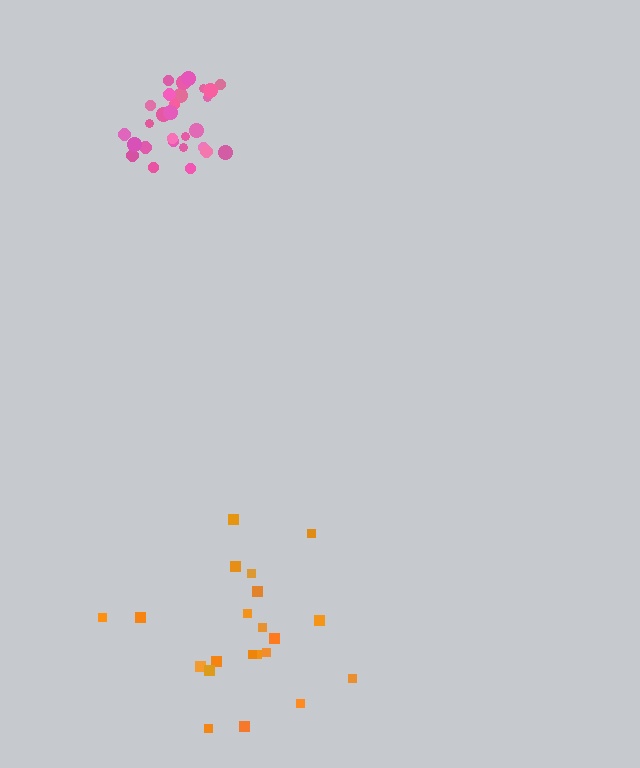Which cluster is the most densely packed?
Pink.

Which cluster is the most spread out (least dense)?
Orange.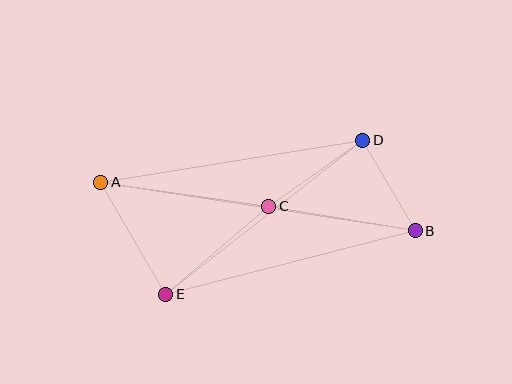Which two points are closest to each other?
Points B and D are closest to each other.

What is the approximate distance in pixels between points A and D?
The distance between A and D is approximately 265 pixels.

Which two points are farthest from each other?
Points A and B are farthest from each other.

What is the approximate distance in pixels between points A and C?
The distance between A and C is approximately 169 pixels.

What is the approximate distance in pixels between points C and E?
The distance between C and E is approximately 135 pixels.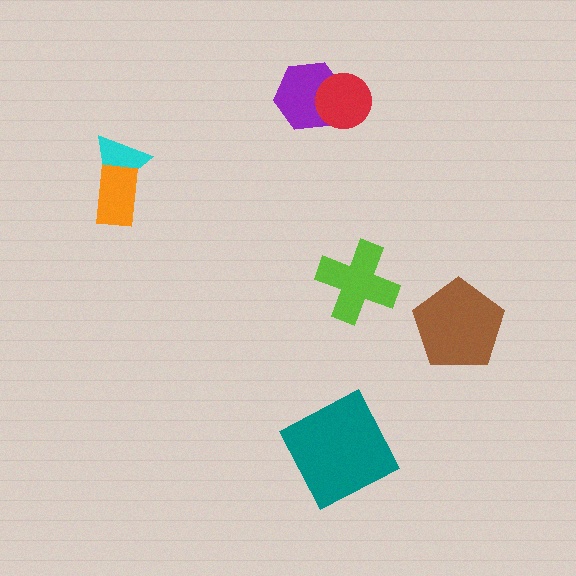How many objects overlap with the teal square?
0 objects overlap with the teal square.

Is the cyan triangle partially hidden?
Yes, it is partially covered by another shape.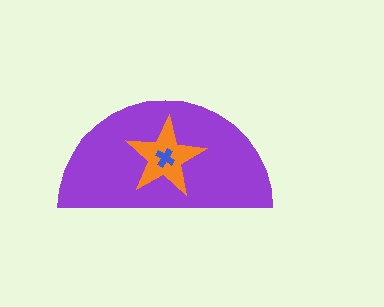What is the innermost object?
The blue cross.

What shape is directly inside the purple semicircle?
The orange star.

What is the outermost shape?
The purple semicircle.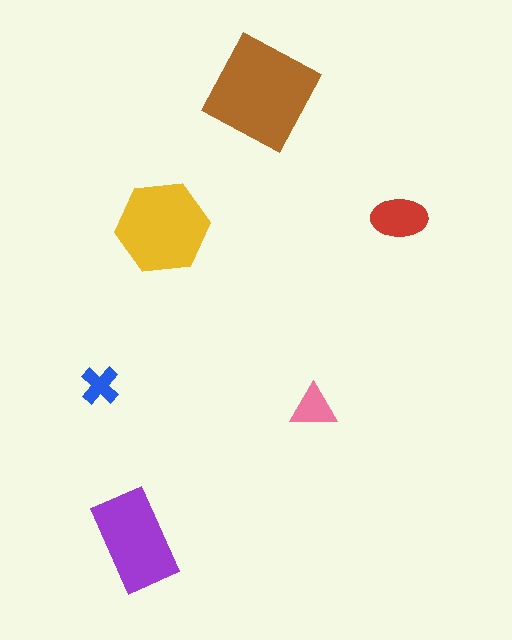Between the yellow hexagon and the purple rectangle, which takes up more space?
The yellow hexagon.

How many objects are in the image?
There are 6 objects in the image.